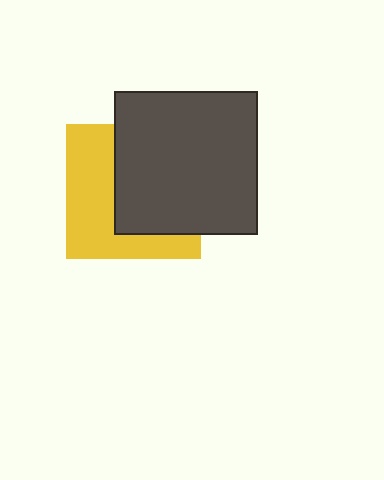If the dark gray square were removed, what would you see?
You would see the complete yellow square.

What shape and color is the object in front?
The object in front is a dark gray square.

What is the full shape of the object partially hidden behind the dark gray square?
The partially hidden object is a yellow square.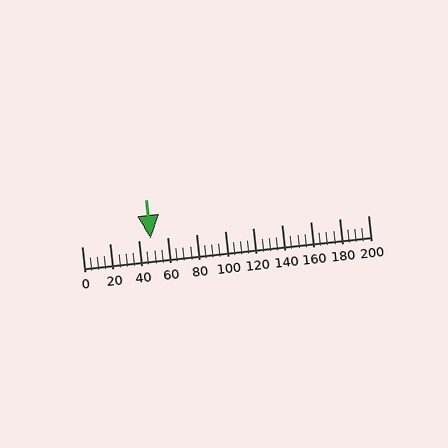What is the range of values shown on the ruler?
The ruler shows values from 0 to 200.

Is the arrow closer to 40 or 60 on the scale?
The arrow is closer to 40.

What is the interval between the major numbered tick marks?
The major tick marks are spaced 20 units apart.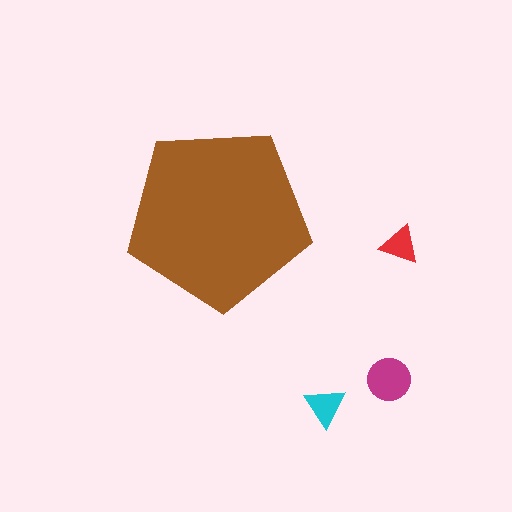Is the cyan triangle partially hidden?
No, the cyan triangle is fully visible.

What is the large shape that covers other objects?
A brown pentagon.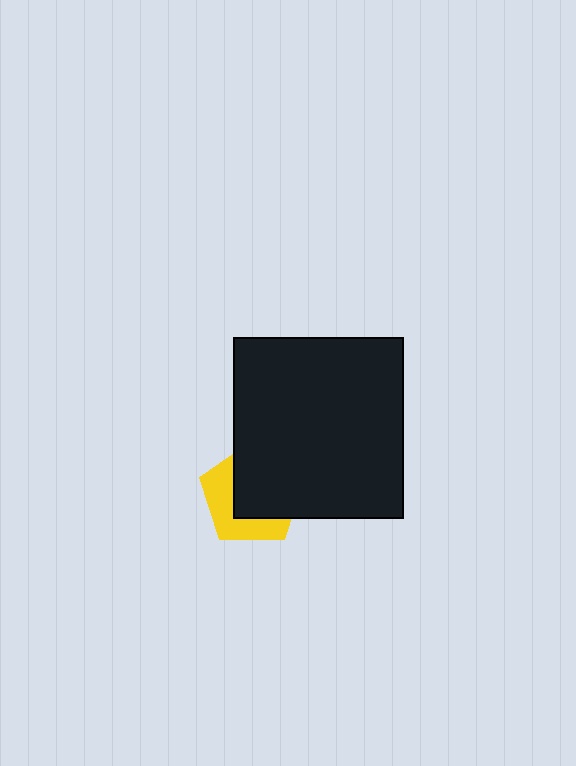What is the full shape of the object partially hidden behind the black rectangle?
The partially hidden object is a yellow pentagon.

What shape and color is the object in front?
The object in front is a black rectangle.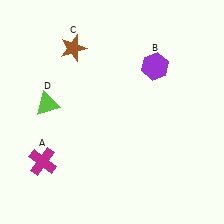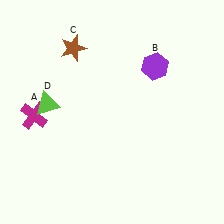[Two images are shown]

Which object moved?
The magenta cross (A) moved up.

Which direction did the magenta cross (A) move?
The magenta cross (A) moved up.